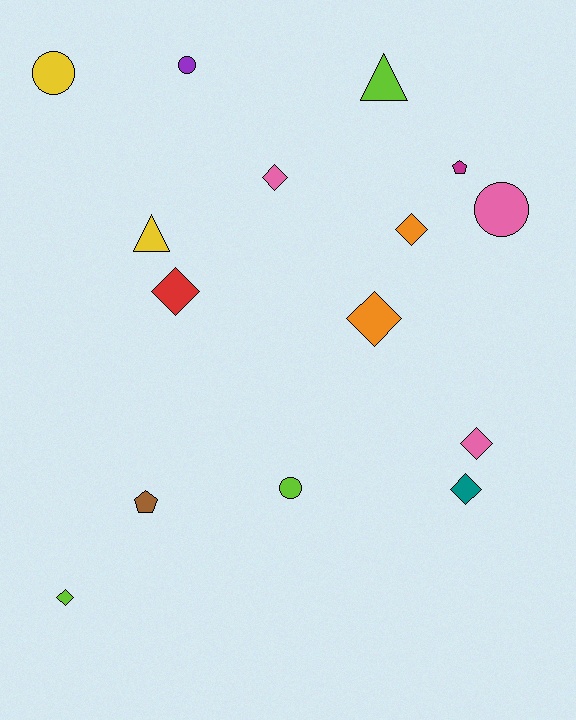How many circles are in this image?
There are 4 circles.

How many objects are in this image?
There are 15 objects.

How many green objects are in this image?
There are no green objects.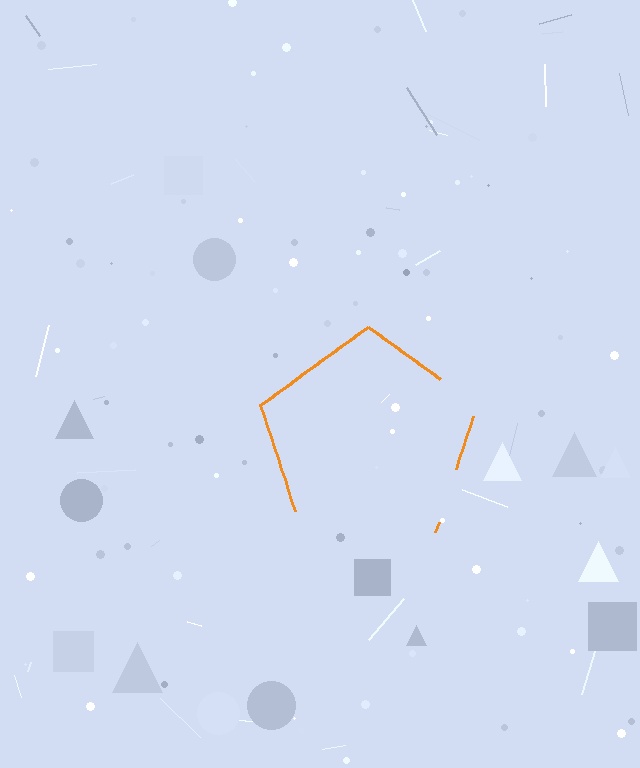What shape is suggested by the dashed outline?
The dashed outline suggests a pentagon.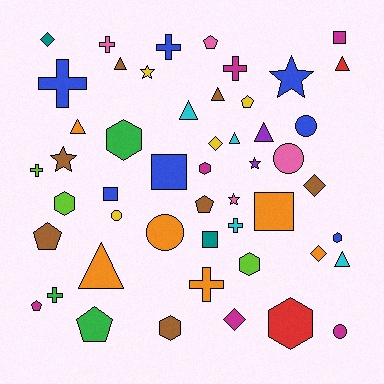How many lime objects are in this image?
There are 3 lime objects.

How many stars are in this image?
There are 5 stars.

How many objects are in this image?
There are 50 objects.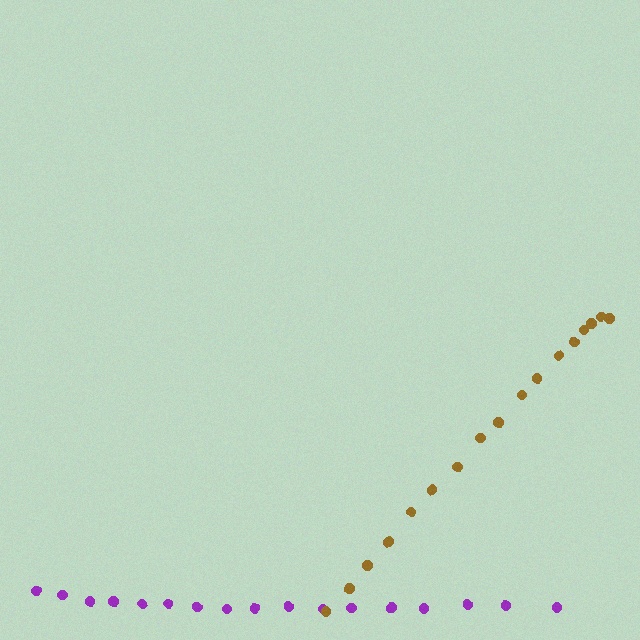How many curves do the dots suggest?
There are 2 distinct paths.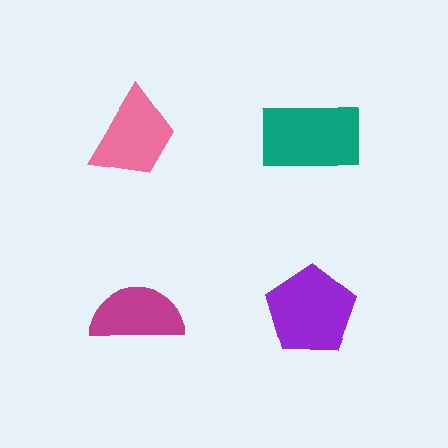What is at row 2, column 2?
A purple pentagon.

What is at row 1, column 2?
A teal rectangle.